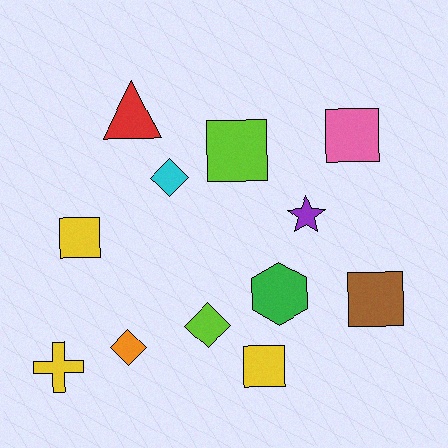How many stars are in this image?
There is 1 star.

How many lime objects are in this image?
There are 2 lime objects.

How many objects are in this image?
There are 12 objects.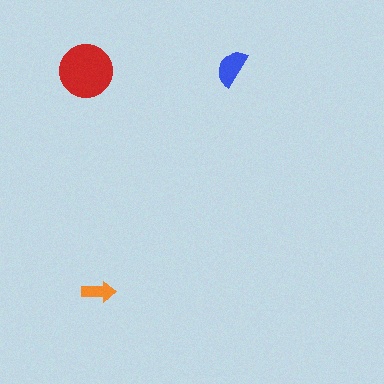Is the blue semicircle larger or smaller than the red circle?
Smaller.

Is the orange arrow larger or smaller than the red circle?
Smaller.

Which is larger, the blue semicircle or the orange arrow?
The blue semicircle.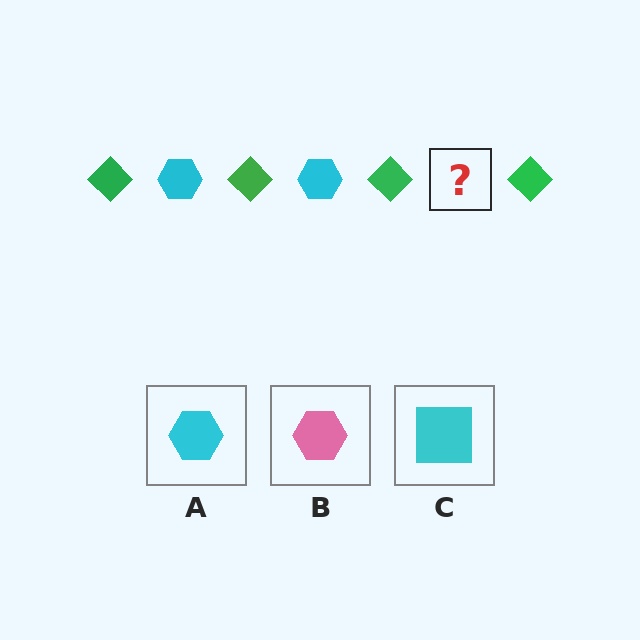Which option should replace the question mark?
Option A.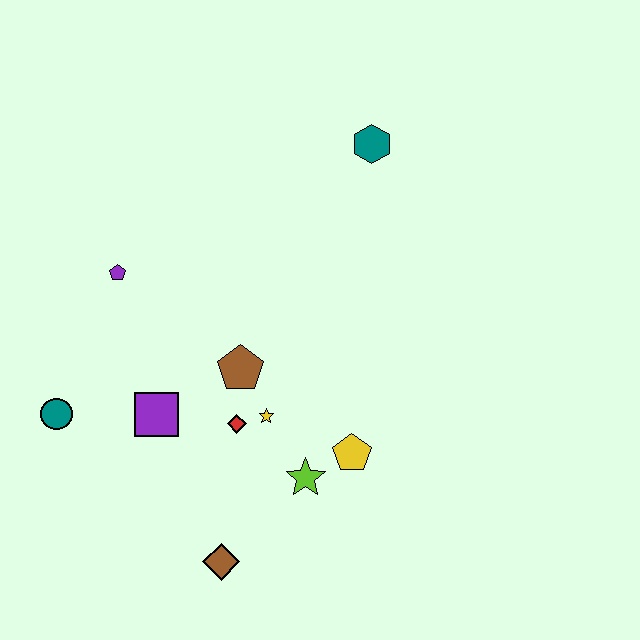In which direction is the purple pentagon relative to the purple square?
The purple pentagon is above the purple square.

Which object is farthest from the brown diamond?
The teal hexagon is farthest from the brown diamond.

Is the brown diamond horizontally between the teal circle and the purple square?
No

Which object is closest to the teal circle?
The purple square is closest to the teal circle.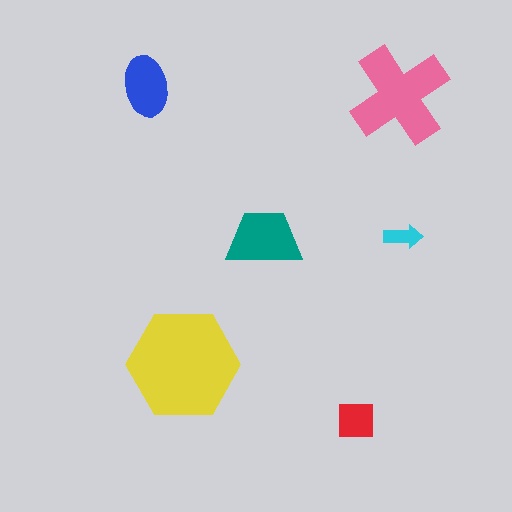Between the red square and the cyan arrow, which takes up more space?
The red square.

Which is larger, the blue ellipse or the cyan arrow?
The blue ellipse.